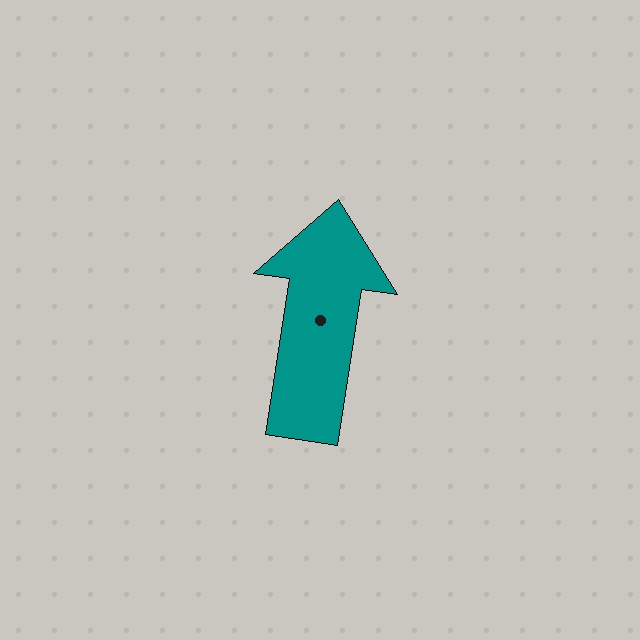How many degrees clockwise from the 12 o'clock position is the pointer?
Approximately 9 degrees.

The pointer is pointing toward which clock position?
Roughly 12 o'clock.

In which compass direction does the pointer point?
North.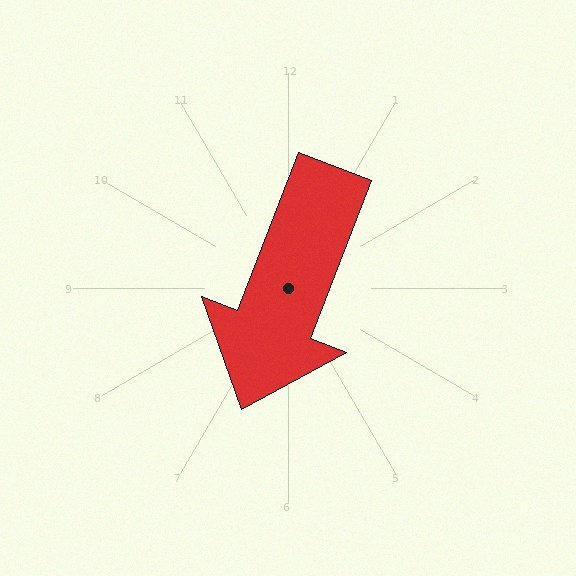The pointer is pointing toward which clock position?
Roughly 7 o'clock.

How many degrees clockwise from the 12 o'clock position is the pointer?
Approximately 201 degrees.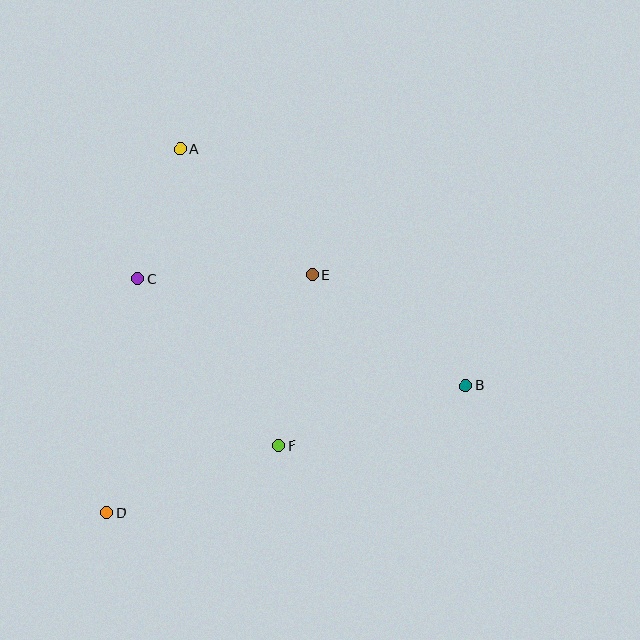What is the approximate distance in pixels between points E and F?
The distance between E and F is approximately 174 pixels.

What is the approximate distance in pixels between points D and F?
The distance between D and F is approximately 184 pixels.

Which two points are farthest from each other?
Points B and D are farthest from each other.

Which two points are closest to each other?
Points A and C are closest to each other.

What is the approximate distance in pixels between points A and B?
The distance between A and B is approximately 371 pixels.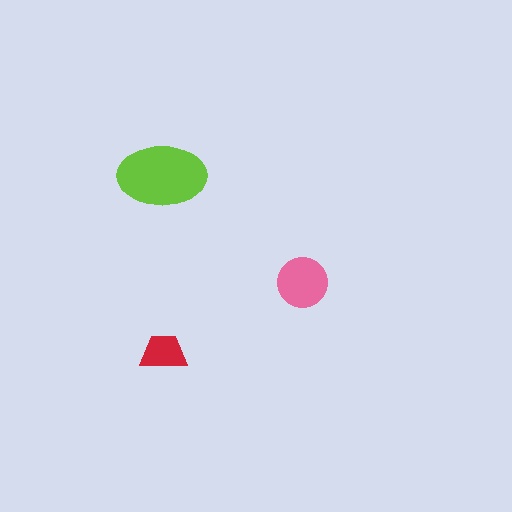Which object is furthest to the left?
The lime ellipse is leftmost.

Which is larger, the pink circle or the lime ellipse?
The lime ellipse.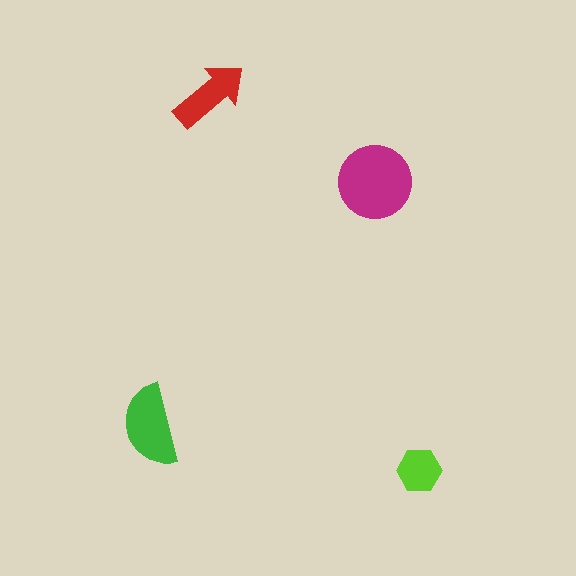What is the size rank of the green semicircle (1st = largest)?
2nd.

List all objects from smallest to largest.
The lime hexagon, the red arrow, the green semicircle, the magenta circle.